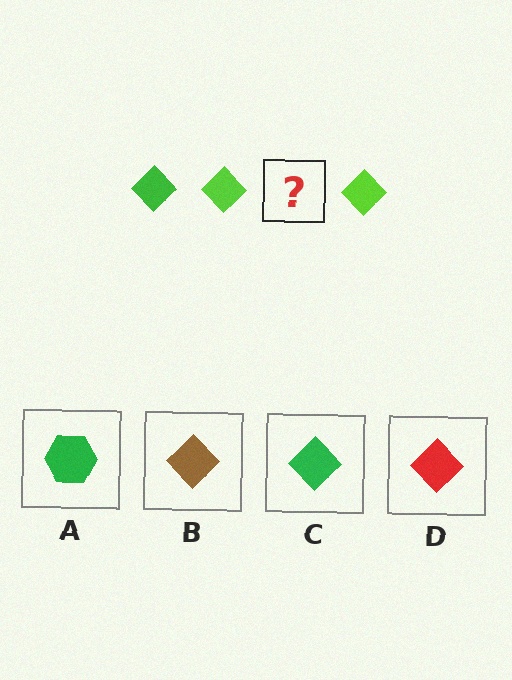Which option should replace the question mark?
Option C.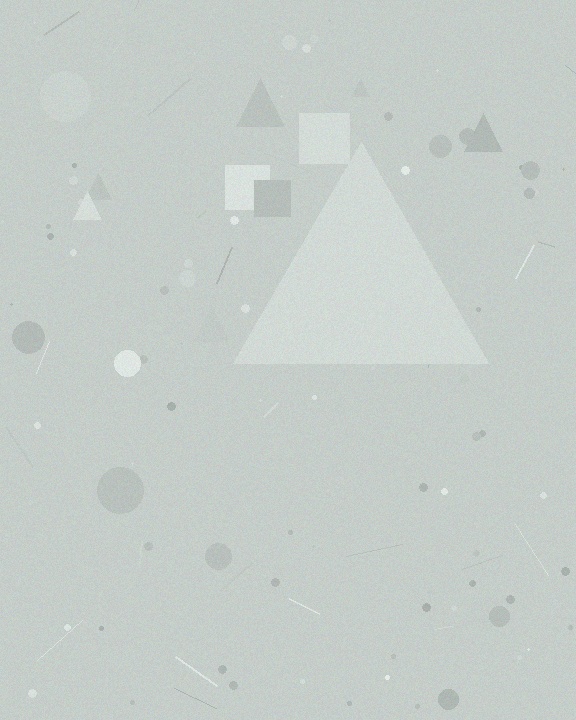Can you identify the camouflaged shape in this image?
The camouflaged shape is a triangle.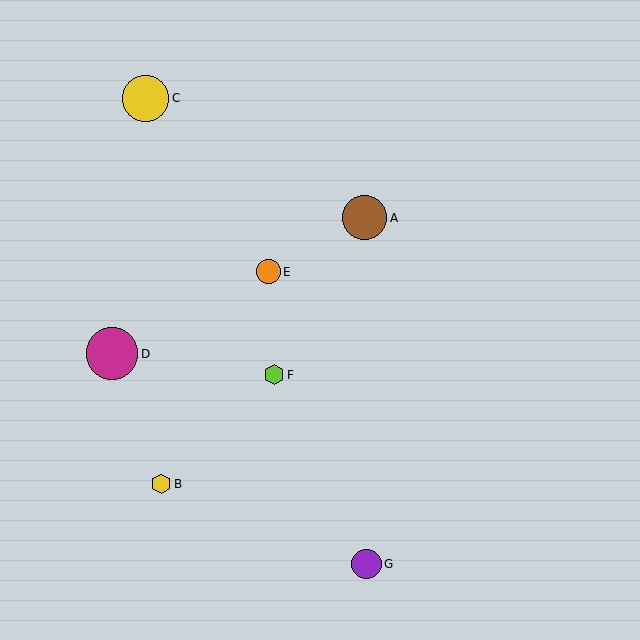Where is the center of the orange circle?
The center of the orange circle is at (268, 272).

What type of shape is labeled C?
Shape C is a yellow circle.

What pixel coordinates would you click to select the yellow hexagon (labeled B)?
Click at (161, 484) to select the yellow hexagon B.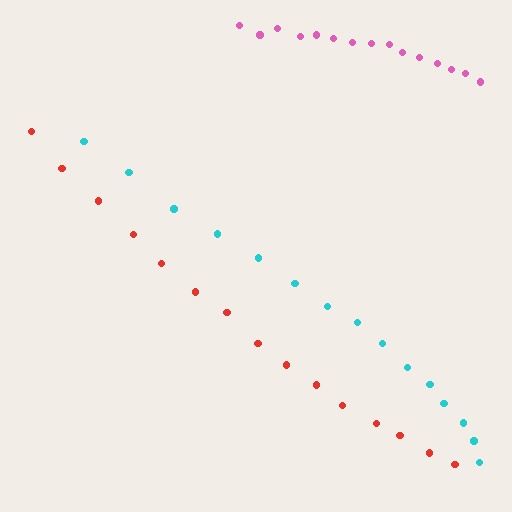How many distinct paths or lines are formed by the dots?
There are 3 distinct paths.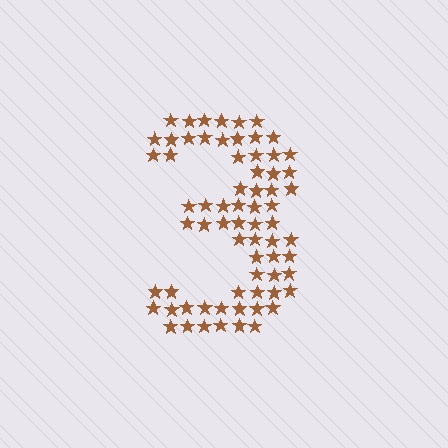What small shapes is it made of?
It is made of small stars.